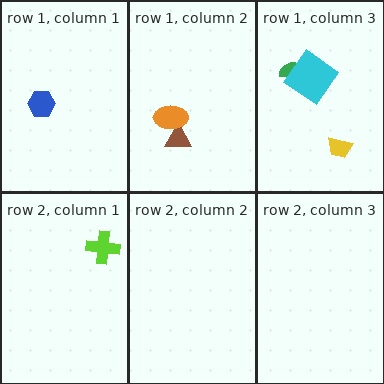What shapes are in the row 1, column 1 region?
The blue hexagon.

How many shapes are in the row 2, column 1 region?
1.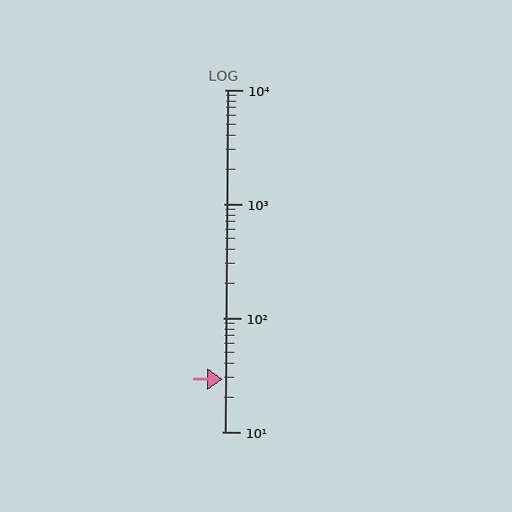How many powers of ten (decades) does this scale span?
The scale spans 3 decades, from 10 to 10000.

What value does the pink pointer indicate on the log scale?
The pointer indicates approximately 29.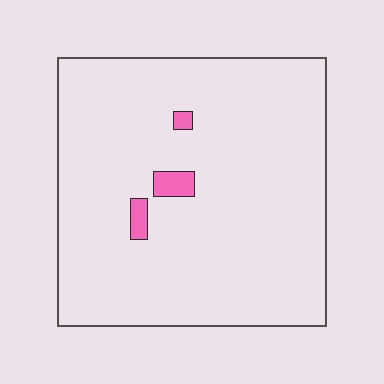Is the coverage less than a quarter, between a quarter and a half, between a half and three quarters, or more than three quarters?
Less than a quarter.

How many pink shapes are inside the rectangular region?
3.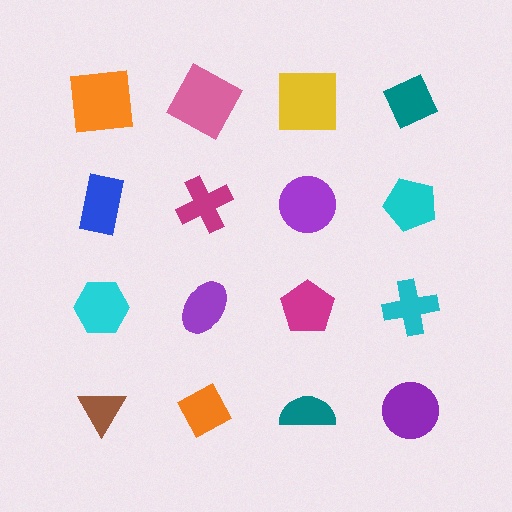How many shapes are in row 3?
4 shapes.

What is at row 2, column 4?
A cyan pentagon.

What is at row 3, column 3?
A magenta pentagon.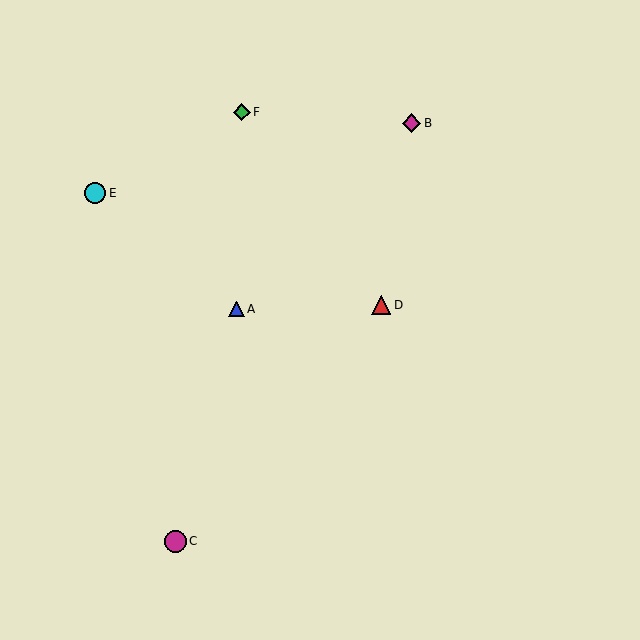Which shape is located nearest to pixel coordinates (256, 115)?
The green diamond (labeled F) at (242, 112) is nearest to that location.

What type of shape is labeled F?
Shape F is a green diamond.